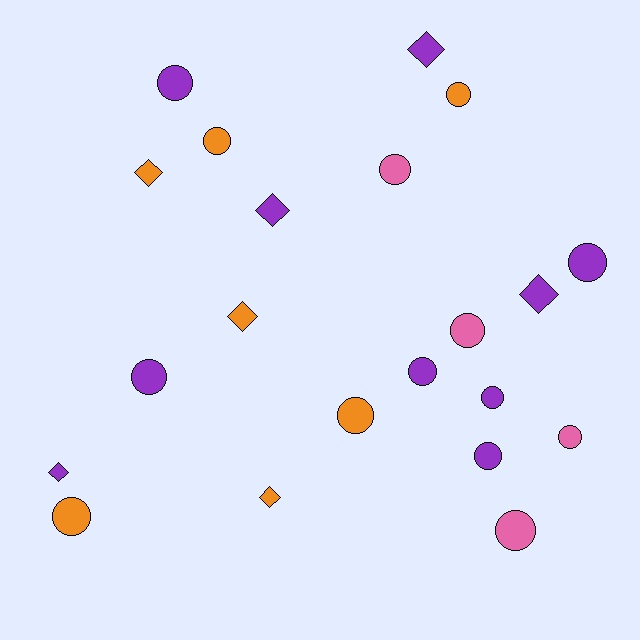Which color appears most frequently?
Purple, with 10 objects.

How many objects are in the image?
There are 21 objects.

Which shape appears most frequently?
Circle, with 14 objects.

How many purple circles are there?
There are 6 purple circles.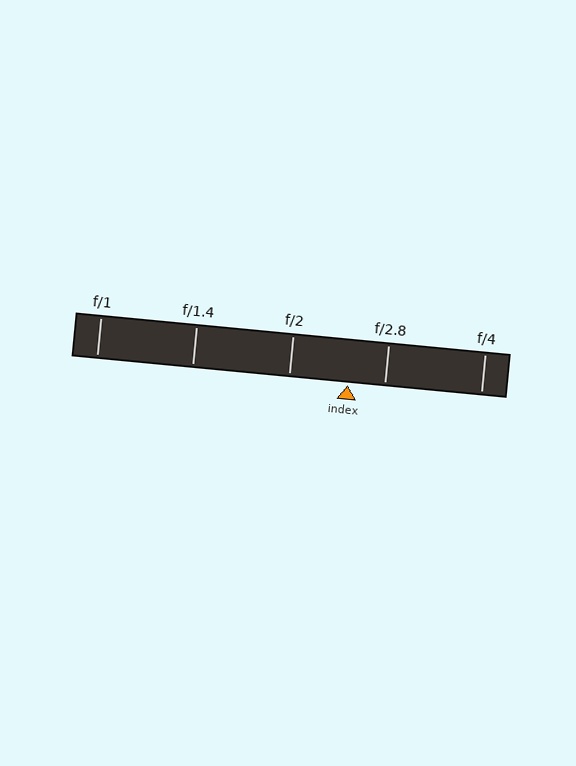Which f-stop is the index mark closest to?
The index mark is closest to f/2.8.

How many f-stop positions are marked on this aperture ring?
There are 5 f-stop positions marked.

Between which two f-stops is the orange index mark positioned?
The index mark is between f/2 and f/2.8.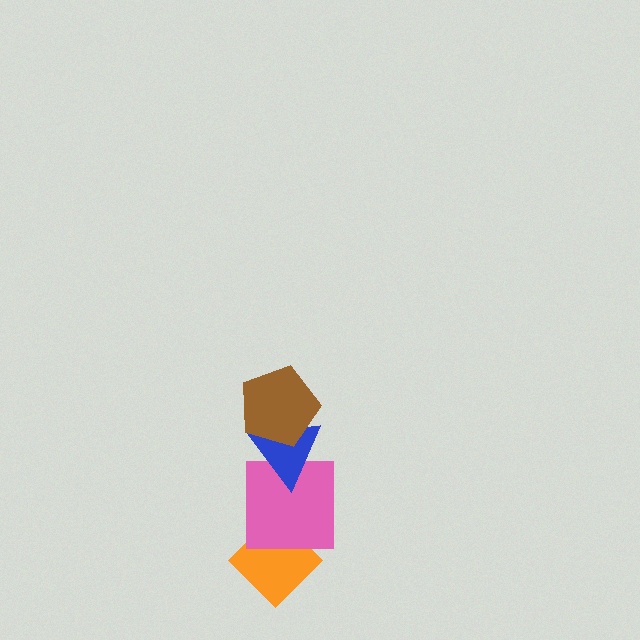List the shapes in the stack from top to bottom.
From top to bottom: the brown pentagon, the blue triangle, the pink square, the orange diamond.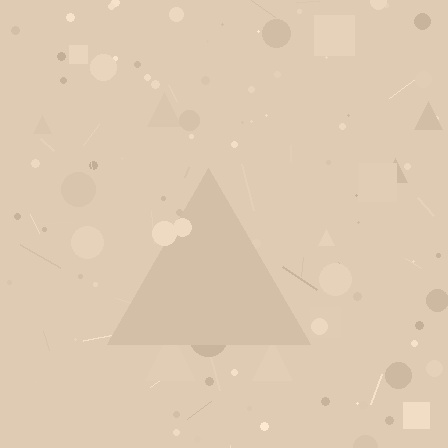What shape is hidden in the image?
A triangle is hidden in the image.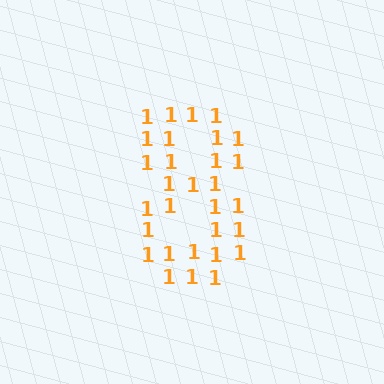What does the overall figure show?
The overall figure shows the digit 8.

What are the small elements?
The small elements are digit 1's.